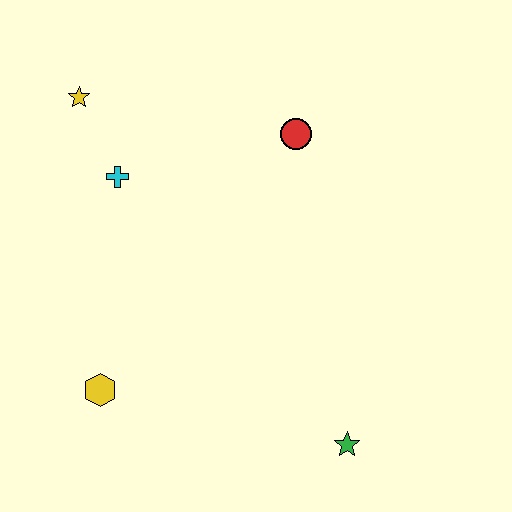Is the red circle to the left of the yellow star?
No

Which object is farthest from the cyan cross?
The green star is farthest from the cyan cross.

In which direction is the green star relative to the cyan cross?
The green star is below the cyan cross.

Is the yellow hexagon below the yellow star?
Yes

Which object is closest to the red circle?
The cyan cross is closest to the red circle.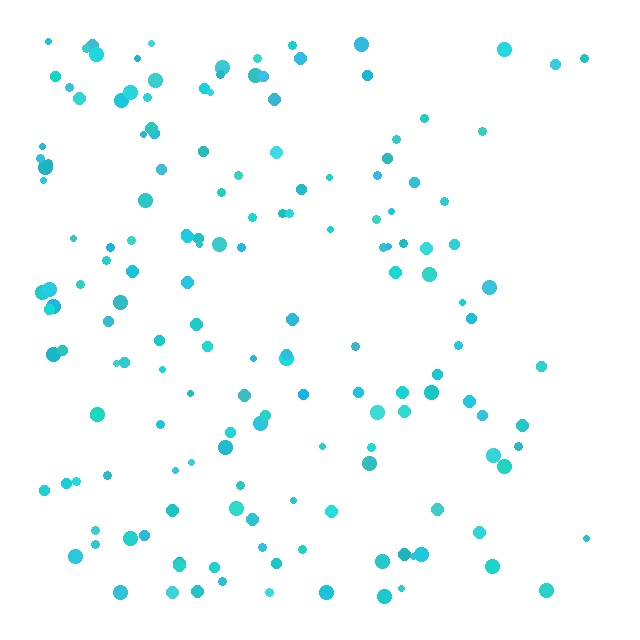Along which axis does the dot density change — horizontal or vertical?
Horizontal.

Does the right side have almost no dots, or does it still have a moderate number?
Still a moderate number, just noticeably fewer than the left.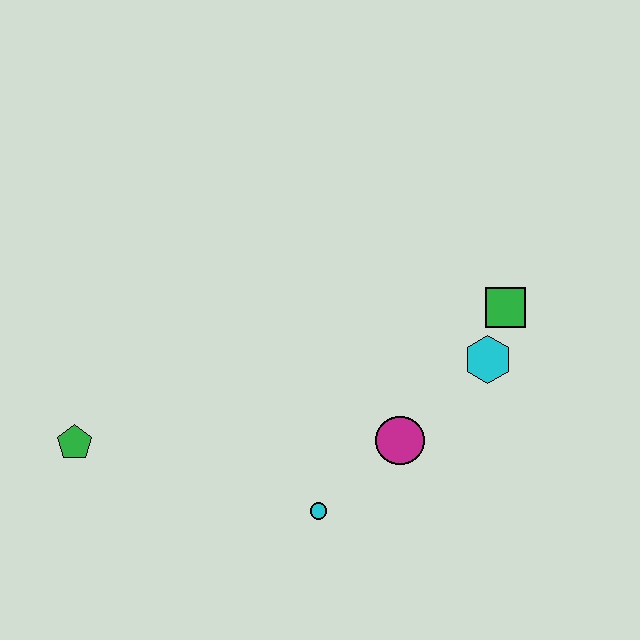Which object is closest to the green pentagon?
The cyan circle is closest to the green pentagon.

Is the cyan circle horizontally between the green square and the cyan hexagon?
No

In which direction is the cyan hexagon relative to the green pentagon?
The cyan hexagon is to the right of the green pentagon.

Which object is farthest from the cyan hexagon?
The green pentagon is farthest from the cyan hexagon.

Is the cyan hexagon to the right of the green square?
No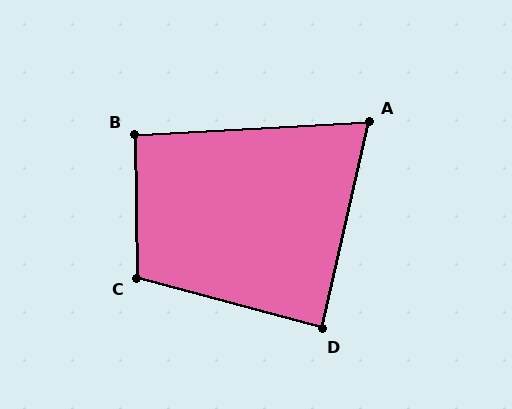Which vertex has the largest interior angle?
C, at approximately 106 degrees.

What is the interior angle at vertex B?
Approximately 92 degrees (approximately right).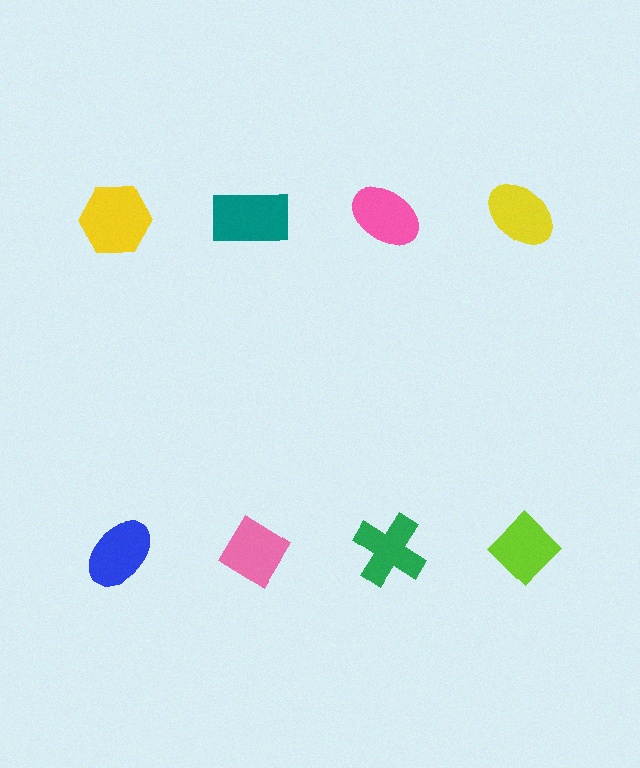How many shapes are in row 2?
4 shapes.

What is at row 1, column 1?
A yellow hexagon.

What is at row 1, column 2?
A teal rectangle.